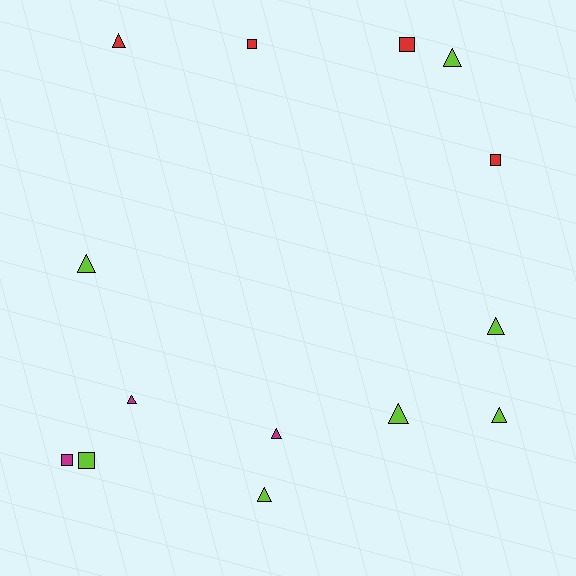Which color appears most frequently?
Lime, with 7 objects.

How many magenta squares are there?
There is 1 magenta square.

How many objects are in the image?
There are 14 objects.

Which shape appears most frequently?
Triangle, with 9 objects.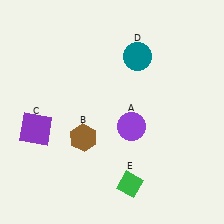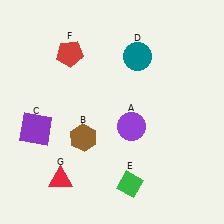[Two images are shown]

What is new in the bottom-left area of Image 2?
A red triangle (G) was added in the bottom-left area of Image 2.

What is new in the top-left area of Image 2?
A red pentagon (F) was added in the top-left area of Image 2.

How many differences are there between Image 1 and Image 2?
There are 2 differences between the two images.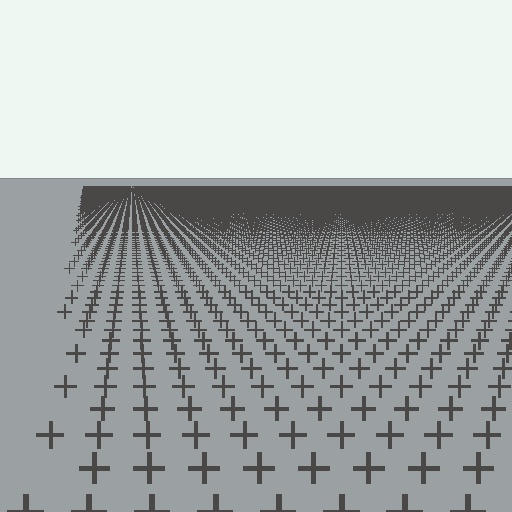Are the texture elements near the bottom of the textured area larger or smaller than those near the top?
Larger. Near the bottom, elements are closer to the viewer and appear at a bigger on-screen size.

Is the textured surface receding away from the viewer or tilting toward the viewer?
The surface is receding away from the viewer. Texture elements get smaller and denser toward the top.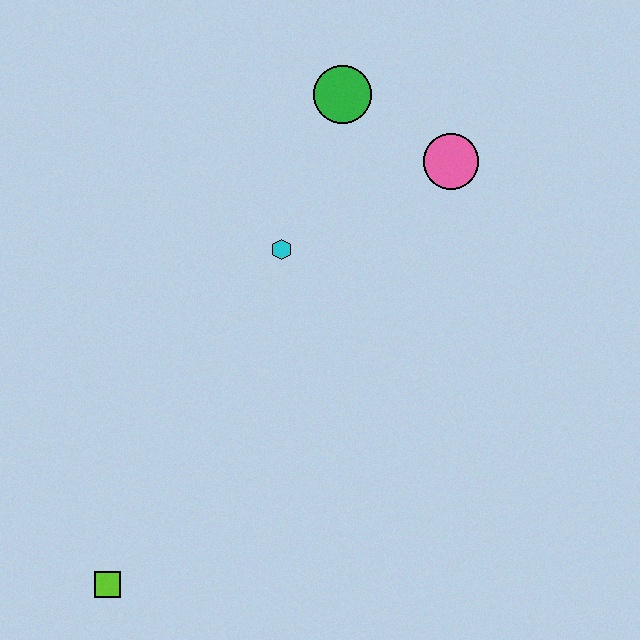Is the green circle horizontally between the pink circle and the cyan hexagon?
Yes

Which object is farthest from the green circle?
The lime square is farthest from the green circle.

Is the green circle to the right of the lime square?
Yes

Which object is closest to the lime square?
The cyan hexagon is closest to the lime square.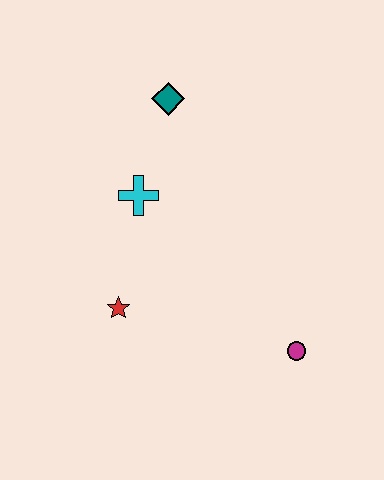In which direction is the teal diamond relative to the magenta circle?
The teal diamond is above the magenta circle.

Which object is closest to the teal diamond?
The cyan cross is closest to the teal diamond.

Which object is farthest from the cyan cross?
The magenta circle is farthest from the cyan cross.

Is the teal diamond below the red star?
No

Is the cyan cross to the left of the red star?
No